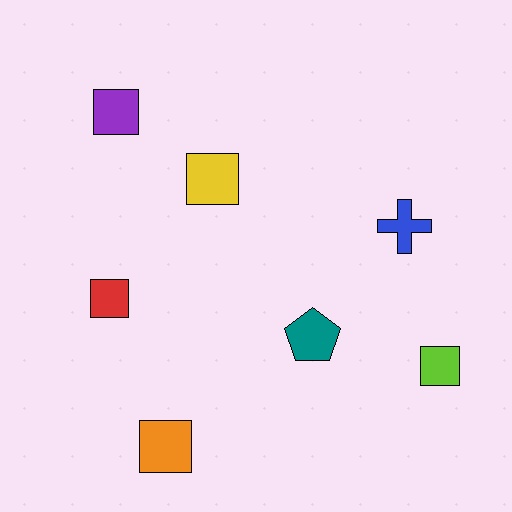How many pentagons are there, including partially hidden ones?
There is 1 pentagon.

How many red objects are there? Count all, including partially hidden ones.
There is 1 red object.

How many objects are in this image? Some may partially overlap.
There are 7 objects.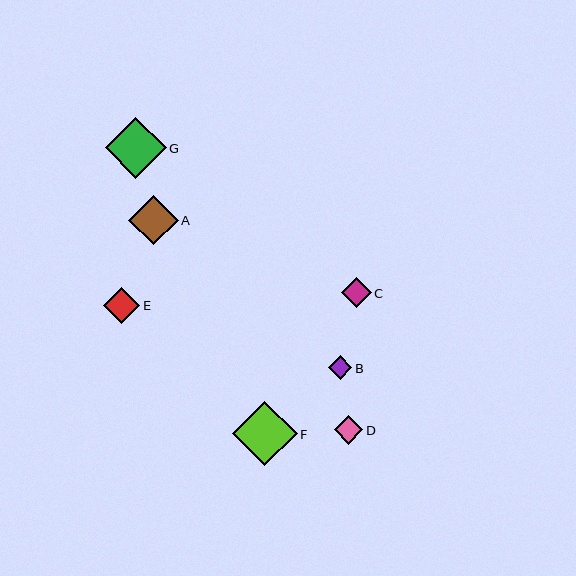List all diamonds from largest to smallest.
From largest to smallest: F, G, A, E, C, D, B.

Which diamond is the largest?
Diamond F is the largest with a size of approximately 65 pixels.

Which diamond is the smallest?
Diamond B is the smallest with a size of approximately 24 pixels.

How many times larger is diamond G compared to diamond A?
Diamond G is approximately 1.2 times the size of diamond A.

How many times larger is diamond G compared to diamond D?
Diamond G is approximately 2.1 times the size of diamond D.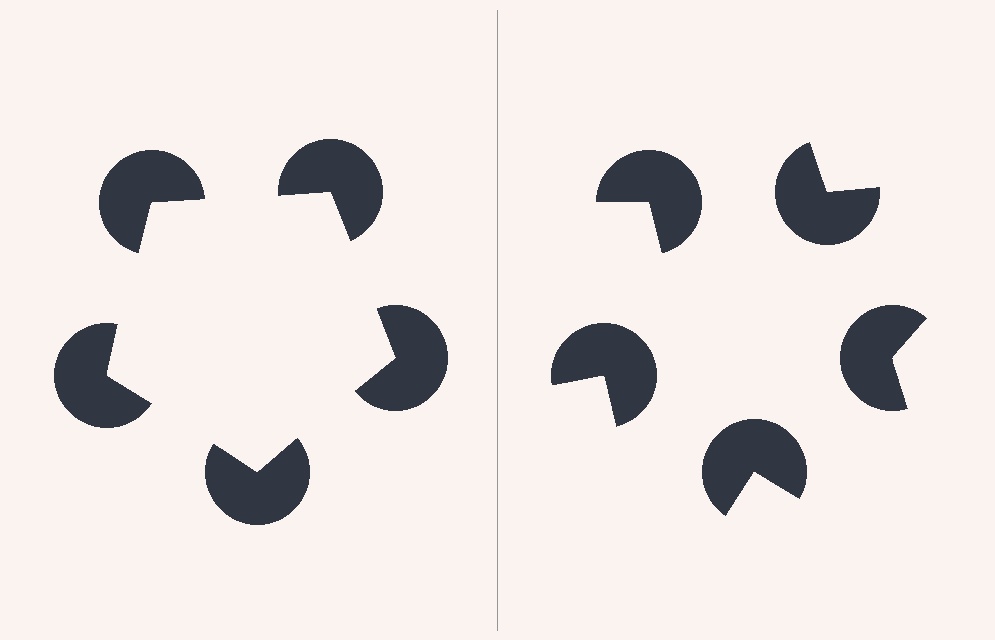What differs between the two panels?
The pac-man discs are positioned identically on both sides; only the wedge orientations differ. On the left they align to a pentagon; on the right they are misaligned.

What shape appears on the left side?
An illusory pentagon.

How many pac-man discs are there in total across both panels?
10 — 5 on each side.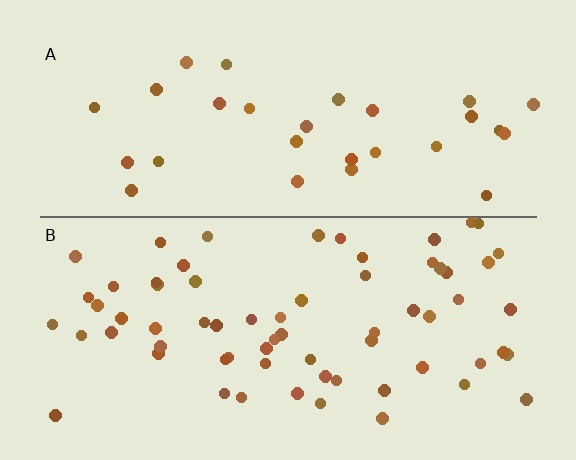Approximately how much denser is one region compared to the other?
Approximately 2.2× — region B over region A.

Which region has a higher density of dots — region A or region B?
B (the bottom).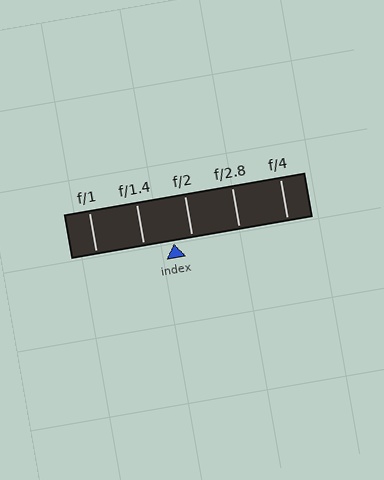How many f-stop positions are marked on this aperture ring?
There are 5 f-stop positions marked.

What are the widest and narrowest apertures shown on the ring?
The widest aperture shown is f/1 and the narrowest is f/4.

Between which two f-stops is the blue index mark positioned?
The index mark is between f/1.4 and f/2.